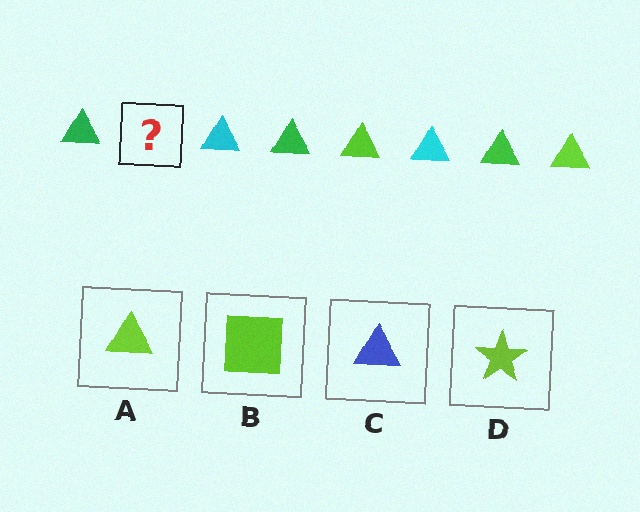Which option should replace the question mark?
Option A.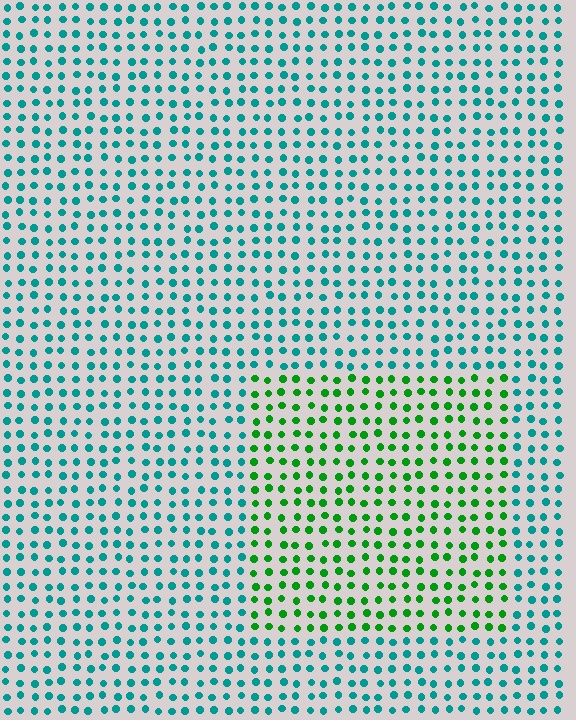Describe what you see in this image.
The image is filled with small teal elements in a uniform arrangement. A rectangle-shaped region is visible where the elements are tinted to a slightly different hue, forming a subtle color boundary.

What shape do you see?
I see a rectangle.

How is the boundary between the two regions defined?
The boundary is defined purely by a slight shift in hue (about 51 degrees). Spacing, size, and orientation are identical on both sides.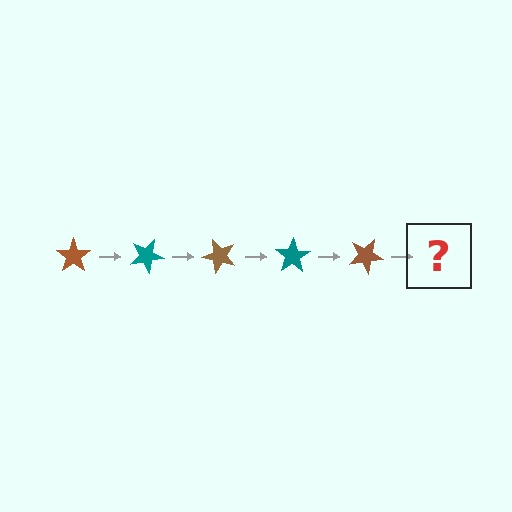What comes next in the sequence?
The next element should be a teal star, rotated 125 degrees from the start.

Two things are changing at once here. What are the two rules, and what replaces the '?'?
The two rules are that it rotates 25 degrees each step and the color cycles through brown and teal. The '?' should be a teal star, rotated 125 degrees from the start.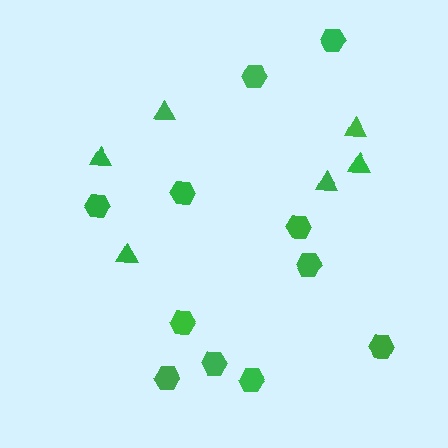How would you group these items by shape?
There are 2 groups: one group of hexagons (11) and one group of triangles (6).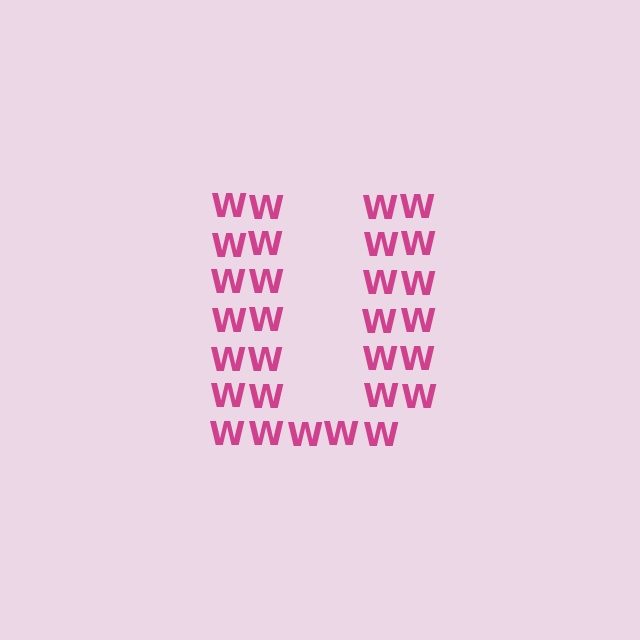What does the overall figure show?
The overall figure shows the letter U.